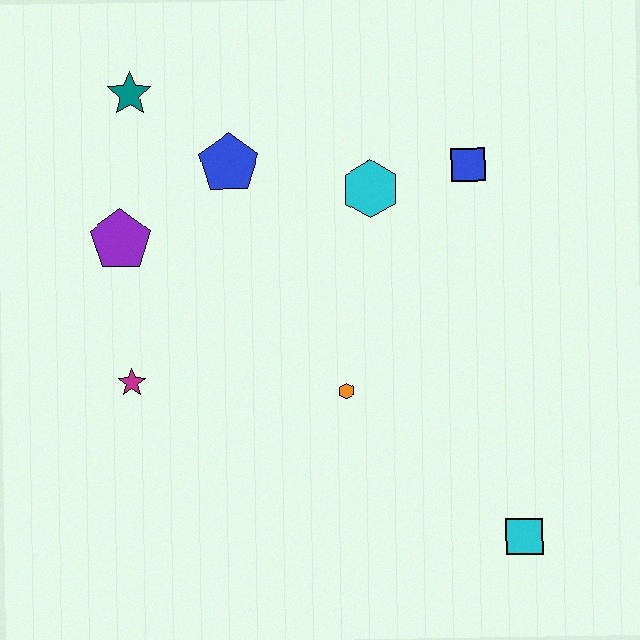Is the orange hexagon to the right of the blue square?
No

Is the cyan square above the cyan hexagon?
No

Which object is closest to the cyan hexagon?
The blue square is closest to the cyan hexagon.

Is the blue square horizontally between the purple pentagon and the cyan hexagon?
No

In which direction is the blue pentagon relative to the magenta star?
The blue pentagon is above the magenta star.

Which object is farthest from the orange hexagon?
The teal star is farthest from the orange hexagon.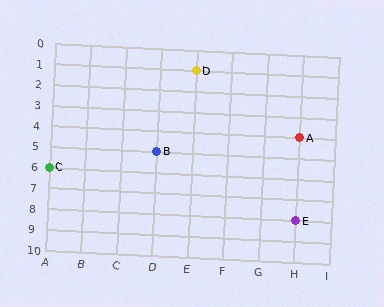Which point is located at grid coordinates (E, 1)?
Point D is at (E, 1).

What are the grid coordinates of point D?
Point D is at grid coordinates (E, 1).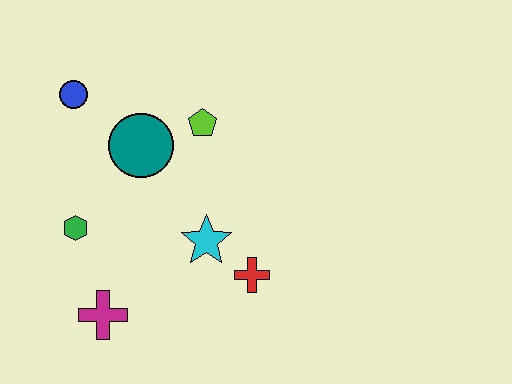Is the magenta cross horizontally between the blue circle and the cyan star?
Yes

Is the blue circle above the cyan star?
Yes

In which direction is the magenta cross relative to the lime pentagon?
The magenta cross is below the lime pentagon.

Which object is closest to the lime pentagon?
The teal circle is closest to the lime pentagon.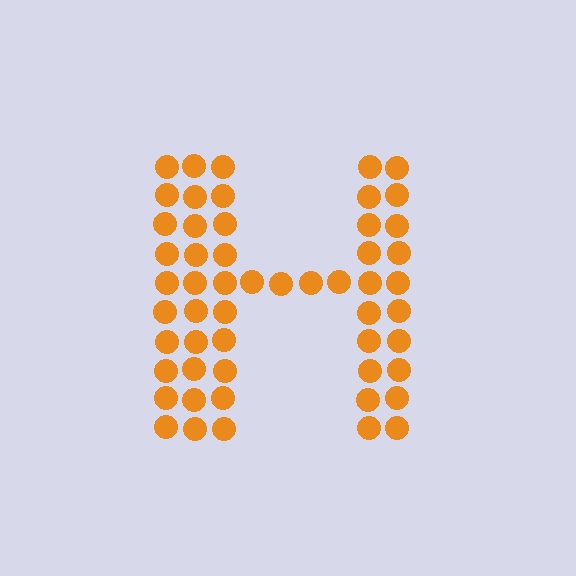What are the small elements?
The small elements are circles.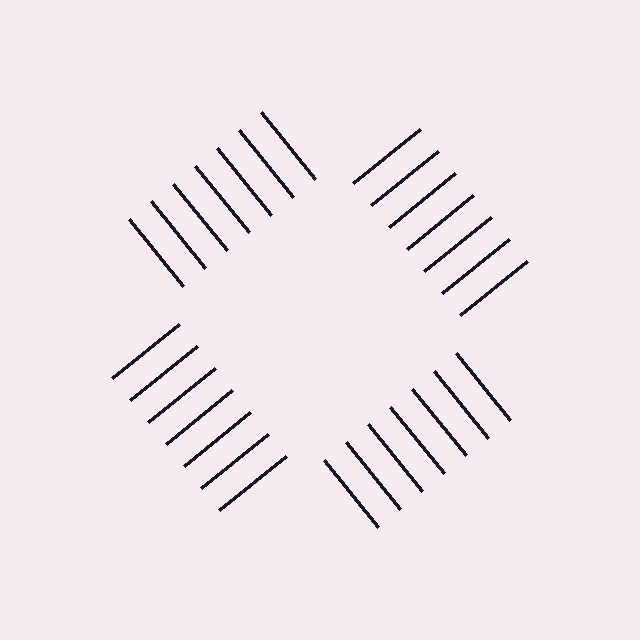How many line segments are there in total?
28 — 7 along each of the 4 edges.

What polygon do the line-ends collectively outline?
An illusory square — the line segments terminate on its edges but no continuous stroke is drawn.